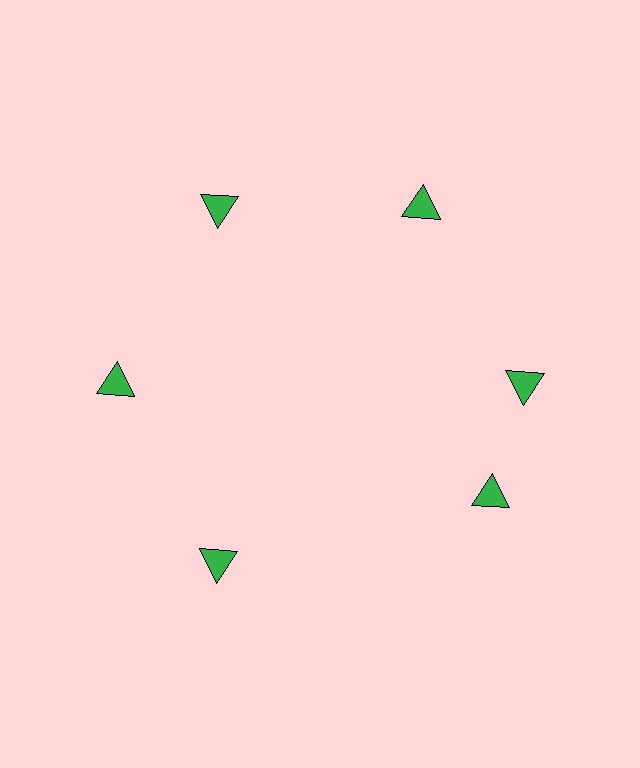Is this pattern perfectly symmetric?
No. The 6 green triangles are arranged in a ring, but one element near the 5 o'clock position is rotated out of alignment along the ring, breaking the 6-fold rotational symmetry.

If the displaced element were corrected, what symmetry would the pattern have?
It would have 6-fold rotational symmetry — the pattern would map onto itself every 60 degrees.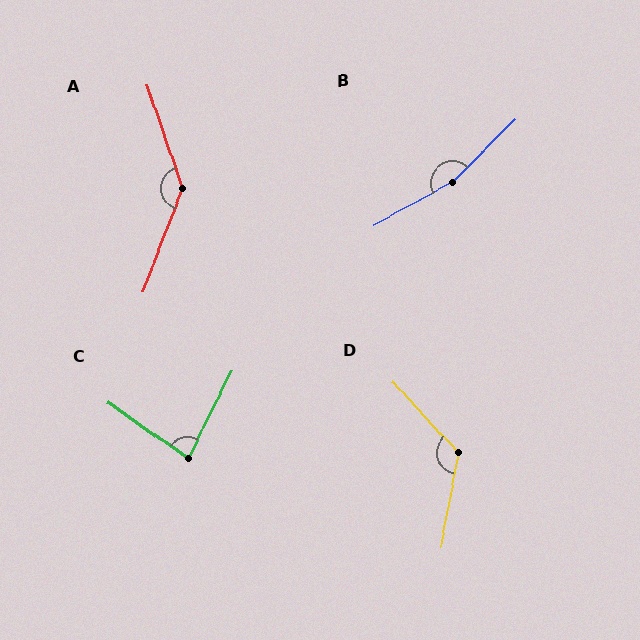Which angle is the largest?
B, at approximately 164 degrees.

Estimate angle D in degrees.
Approximately 127 degrees.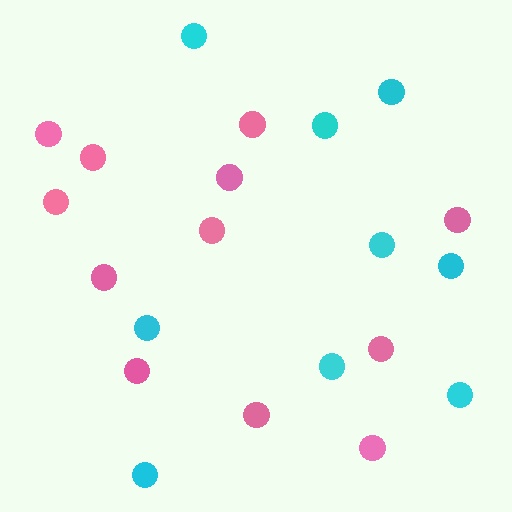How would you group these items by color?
There are 2 groups: one group of pink circles (12) and one group of cyan circles (9).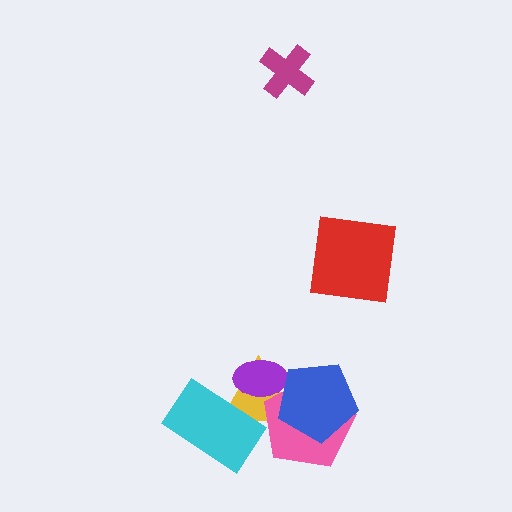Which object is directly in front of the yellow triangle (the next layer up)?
The cyan rectangle is directly in front of the yellow triangle.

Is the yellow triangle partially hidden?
Yes, it is partially covered by another shape.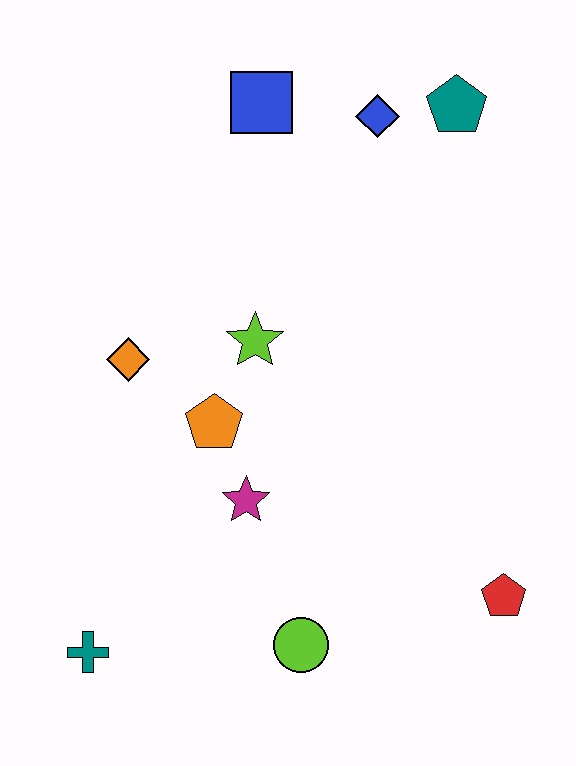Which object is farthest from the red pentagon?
The blue square is farthest from the red pentagon.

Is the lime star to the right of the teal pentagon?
No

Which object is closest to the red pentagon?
The lime circle is closest to the red pentagon.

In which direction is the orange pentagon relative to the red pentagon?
The orange pentagon is to the left of the red pentagon.